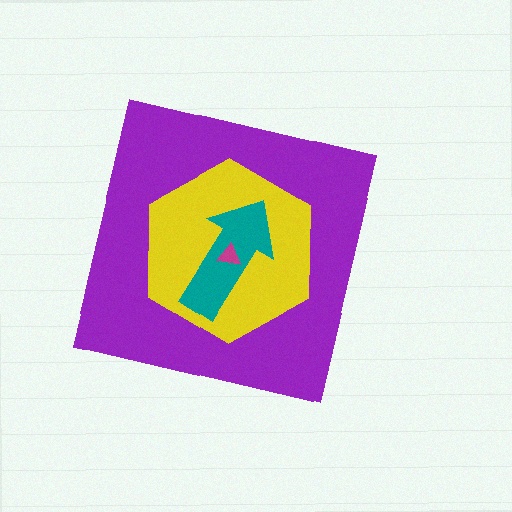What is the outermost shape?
The purple square.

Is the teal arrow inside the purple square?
Yes.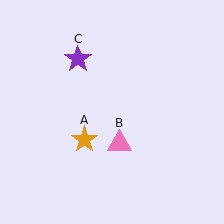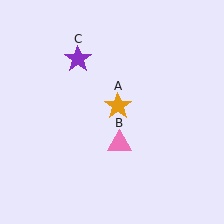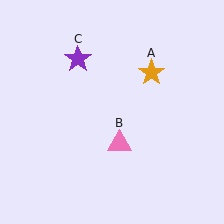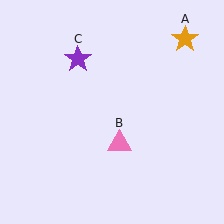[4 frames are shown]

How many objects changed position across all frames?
1 object changed position: orange star (object A).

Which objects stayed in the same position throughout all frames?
Pink triangle (object B) and purple star (object C) remained stationary.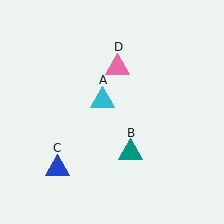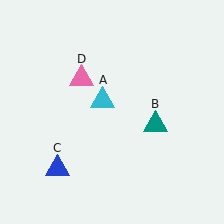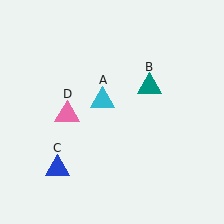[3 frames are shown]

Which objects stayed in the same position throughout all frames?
Cyan triangle (object A) and blue triangle (object C) remained stationary.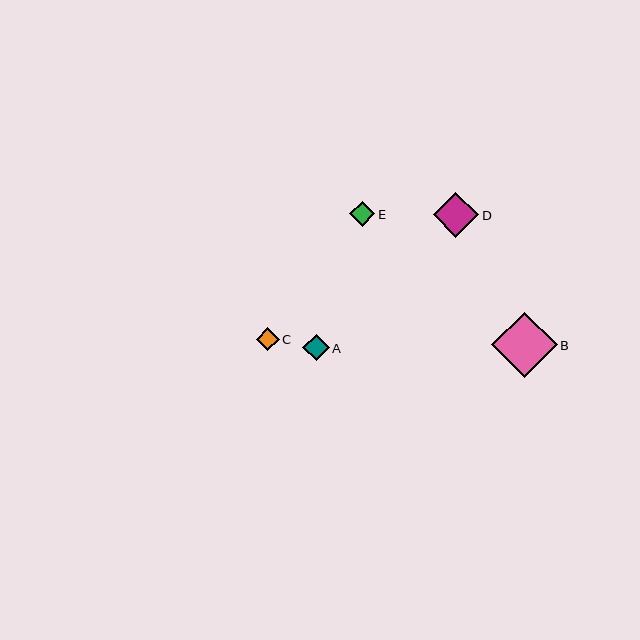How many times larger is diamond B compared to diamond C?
Diamond B is approximately 2.9 times the size of diamond C.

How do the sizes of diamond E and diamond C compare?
Diamond E and diamond C are approximately the same size.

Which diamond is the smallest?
Diamond C is the smallest with a size of approximately 23 pixels.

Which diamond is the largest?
Diamond B is the largest with a size of approximately 66 pixels.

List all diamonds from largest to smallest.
From largest to smallest: B, D, A, E, C.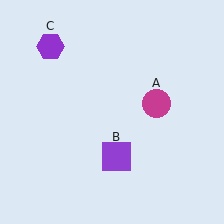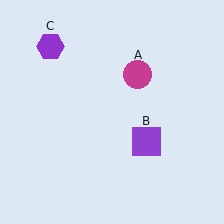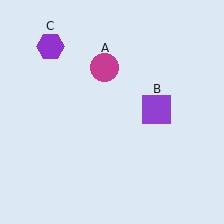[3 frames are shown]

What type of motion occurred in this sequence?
The magenta circle (object A), purple square (object B) rotated counterclockwise around the center of the scene.